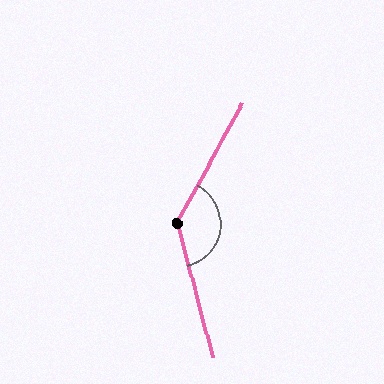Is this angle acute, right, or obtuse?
It is obtuse.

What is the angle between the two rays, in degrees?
Approximately 137 degrees.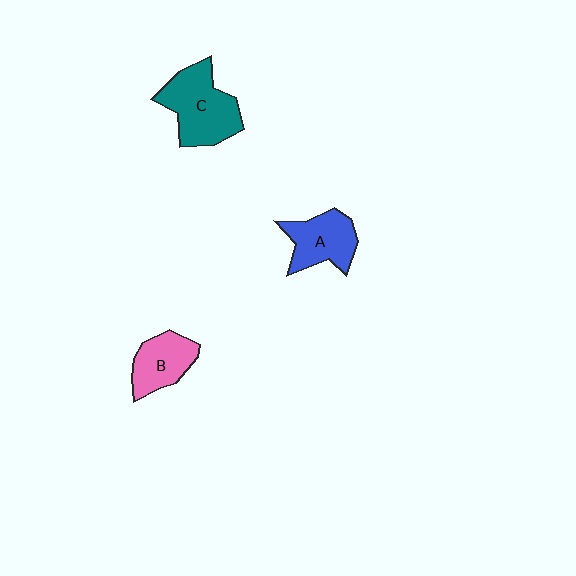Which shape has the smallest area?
Shape B (pink).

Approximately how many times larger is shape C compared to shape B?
Approximately 1.5 times.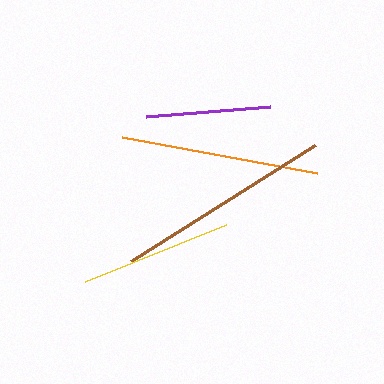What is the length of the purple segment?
The purple segment is approximately 124 pixels long.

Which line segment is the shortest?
The purple line is the shortest at approximately 124 pixels.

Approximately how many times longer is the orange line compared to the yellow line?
The orange line is approximately 1.3 times the length of the yellow line.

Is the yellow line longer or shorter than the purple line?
The yellow line is longer than the purple line.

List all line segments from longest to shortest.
From longest to shortest: brown, orange, yellow, purple.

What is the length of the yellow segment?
The yellow segment is approximately 152 pixels long.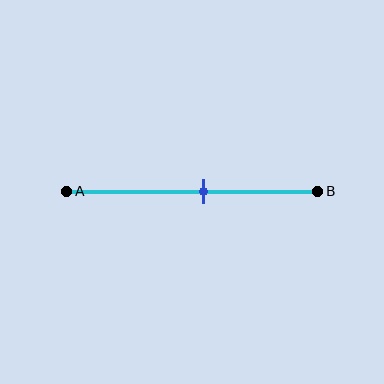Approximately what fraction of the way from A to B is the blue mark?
The blue mark is approximately 55% of the way from A to B.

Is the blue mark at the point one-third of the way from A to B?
No, the mark is at about 55% from A, not at the 33% one-third point.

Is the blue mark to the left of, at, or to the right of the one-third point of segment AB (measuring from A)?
The blue mark is to the right of the one-third point of segment AB.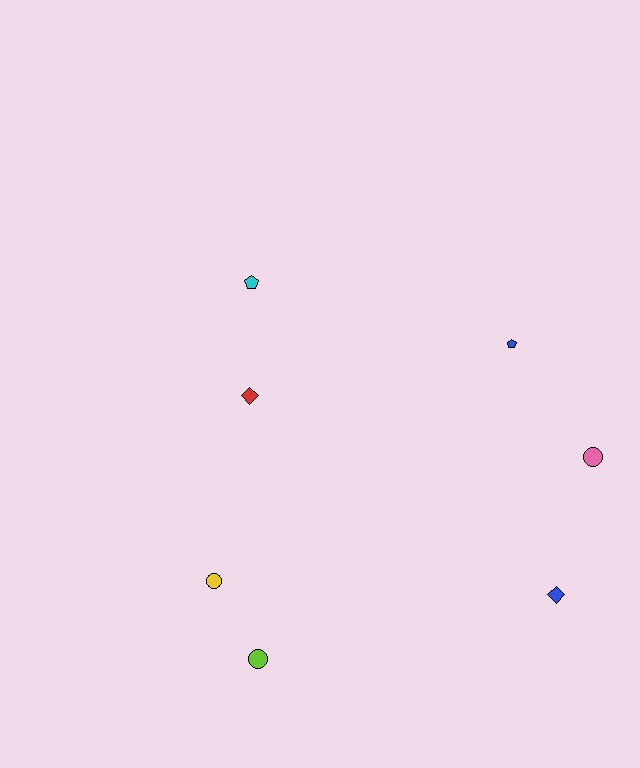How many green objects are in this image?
There are no green objects.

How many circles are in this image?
There are 3 circles.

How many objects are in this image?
There are 7 objects.